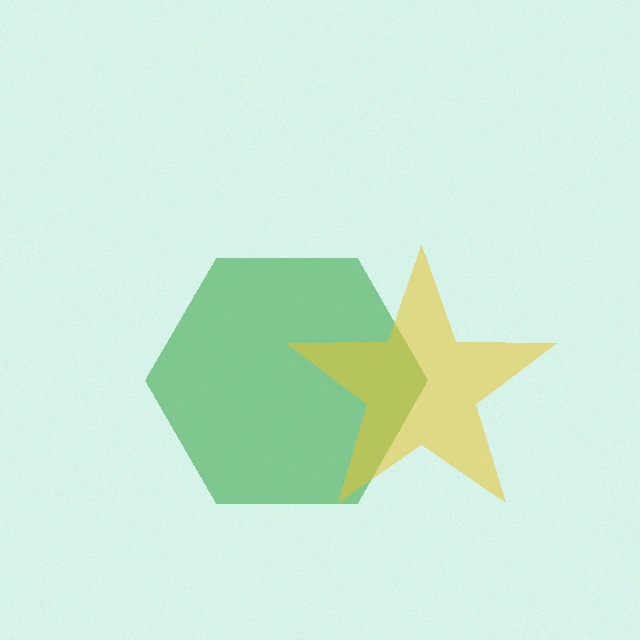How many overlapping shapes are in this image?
There are 2 overlapping shapes in the image.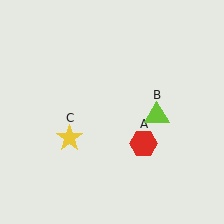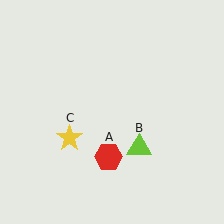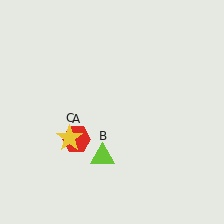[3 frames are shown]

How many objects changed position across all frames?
2 objects changed position: red hexagon (object A), lime triangle (object B).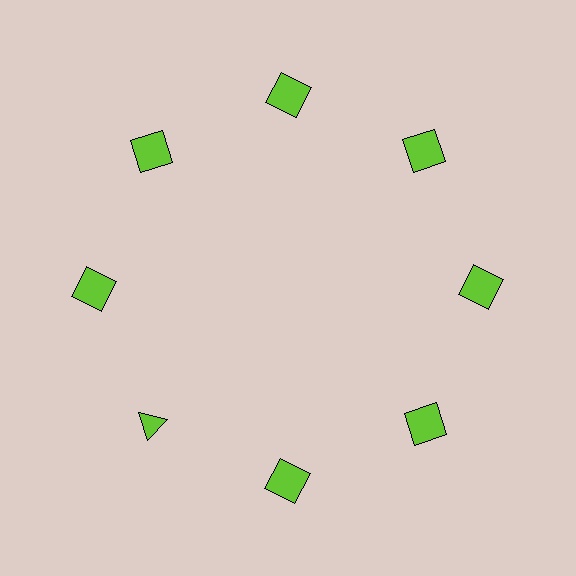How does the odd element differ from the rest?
It has a different shape: triangle instead of square.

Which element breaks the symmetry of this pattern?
The lime triangle at roughly the 8 o'clock position breaks the symmetry. All other shapes are lime squares.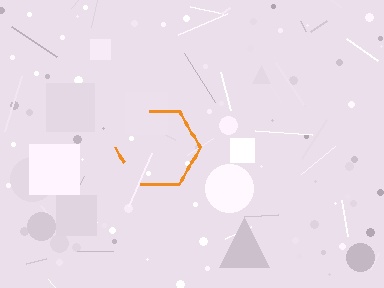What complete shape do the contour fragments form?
The contour fragments form a hexagon.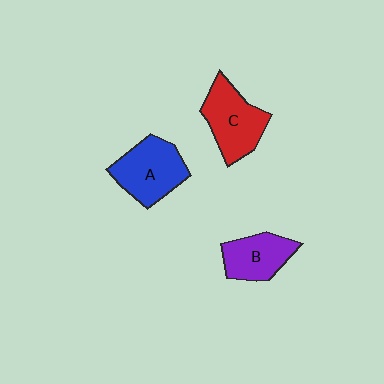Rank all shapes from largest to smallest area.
From largest to smallest: C (red), A (blue), B (purple).